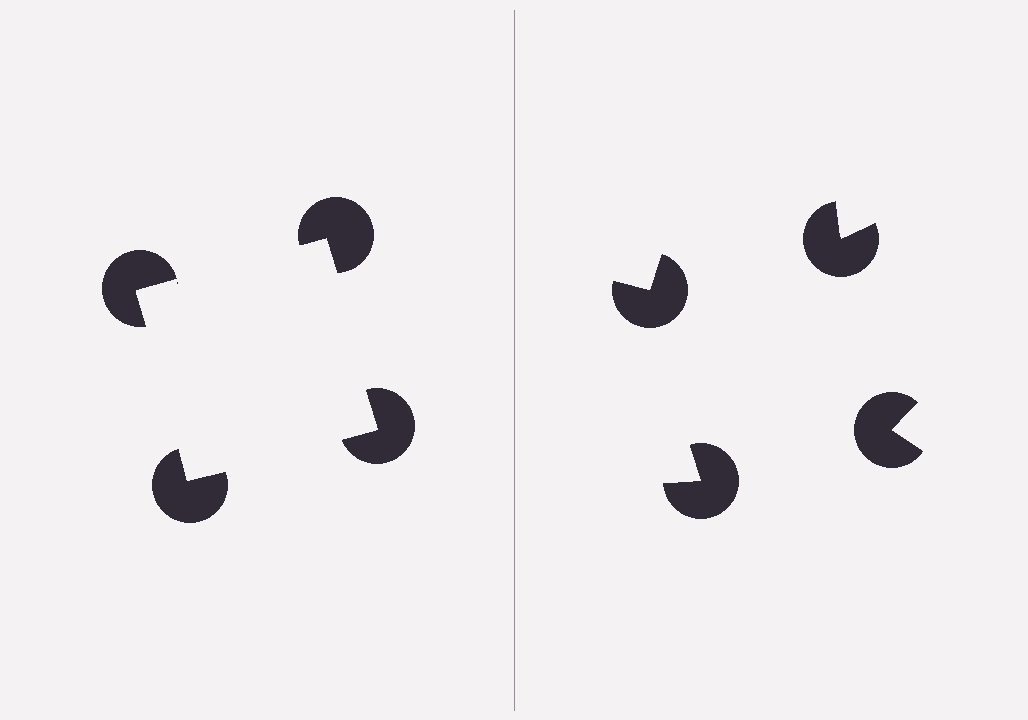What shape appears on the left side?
An illusory square.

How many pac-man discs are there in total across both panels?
8 — 4 on each side.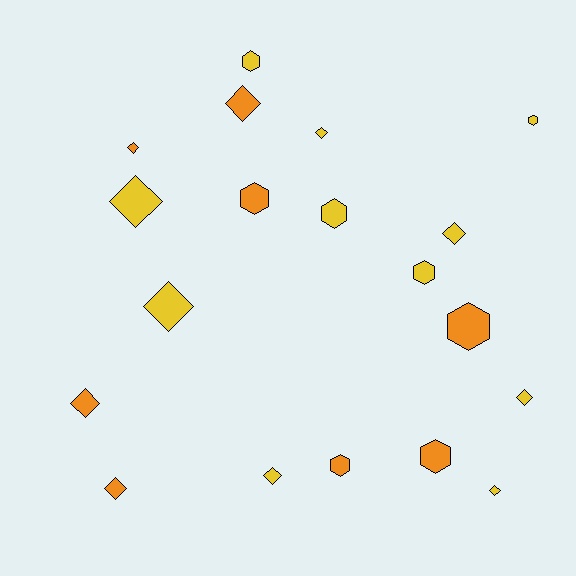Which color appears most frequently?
Yellow, with 11 objects.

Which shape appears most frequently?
Diamond, with 11 objects.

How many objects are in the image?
There are 19 objects.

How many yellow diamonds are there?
There are 7 yellow diamonds.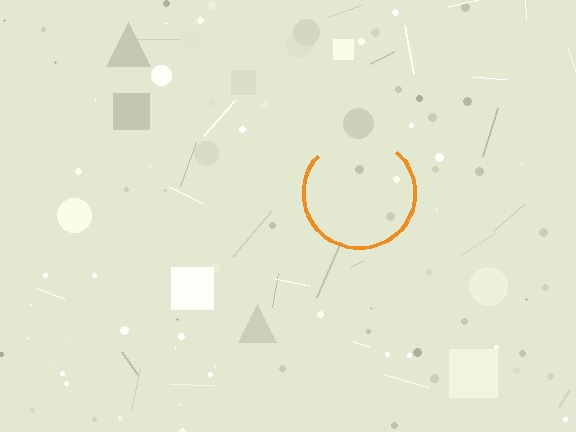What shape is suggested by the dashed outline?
The dashed outline suggests a circle.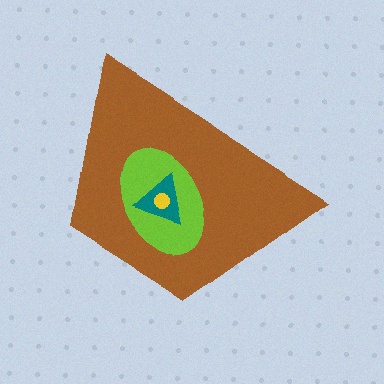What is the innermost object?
The yellow circle.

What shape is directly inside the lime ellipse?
The teal triangle.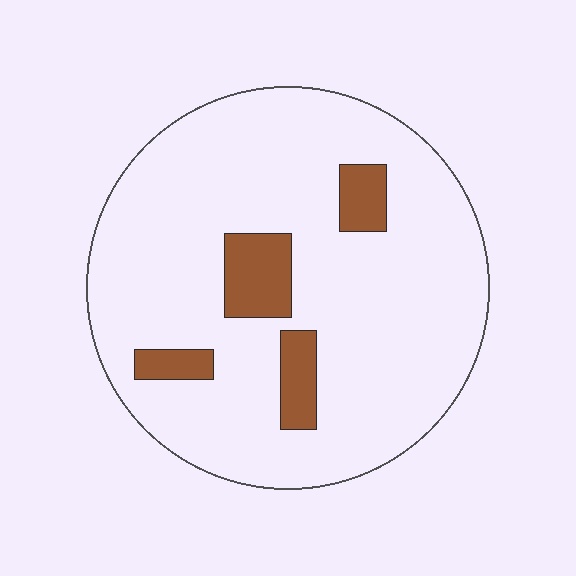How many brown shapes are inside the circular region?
4.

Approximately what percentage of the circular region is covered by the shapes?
Approximately 10%.